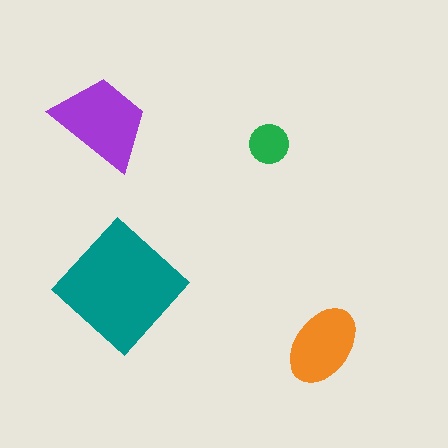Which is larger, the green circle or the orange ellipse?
The orange ellipse.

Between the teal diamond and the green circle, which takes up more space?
The teal diamond.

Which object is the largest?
The teal diamond.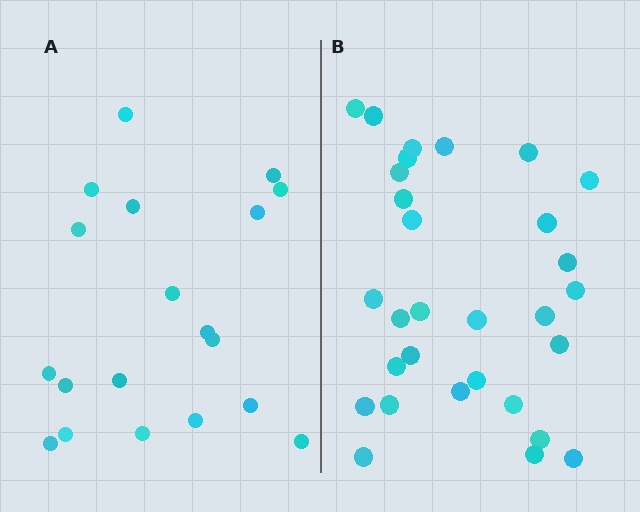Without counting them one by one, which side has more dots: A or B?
Region B (the right region) has more dots.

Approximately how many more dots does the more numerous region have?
Region B has roughly 12 or so more dots than region A.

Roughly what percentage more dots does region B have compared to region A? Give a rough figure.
About 60% more.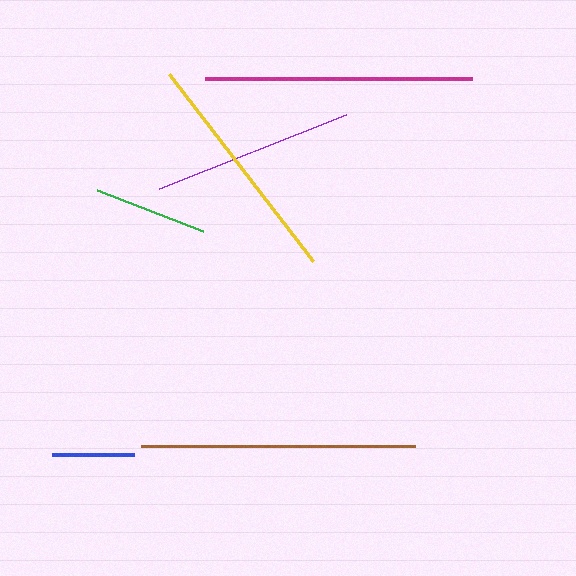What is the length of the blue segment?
The blue segment is approximately 82 pixels long.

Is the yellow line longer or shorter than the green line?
The yellow line is longer than the green line.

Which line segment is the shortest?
The blue line is the shortest at approximately 82 pixels.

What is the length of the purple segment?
The purple segment is approximately 201 pixels long.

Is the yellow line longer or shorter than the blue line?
The yellow line is longer than the blue line.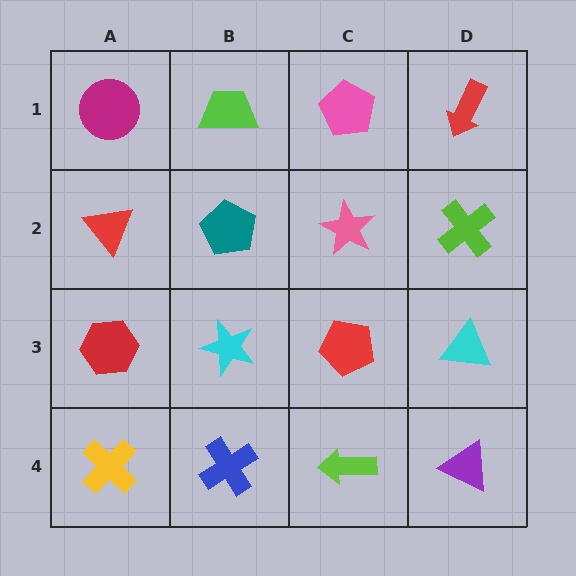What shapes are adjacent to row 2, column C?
A pink pentagon (row 1, column C), a red pentagon (row 3, column C), a teal pentagon (row 2, column B), a lime cross (row 2, column D).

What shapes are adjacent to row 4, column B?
A cyan star (row 3, column B), a yellow cross (row 4, column A), a lime arrow (row 4, column C).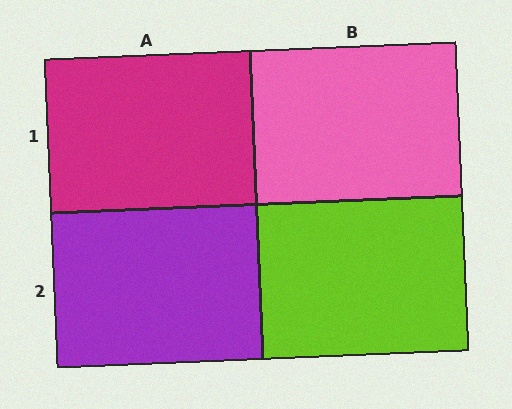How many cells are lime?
1 cell is lime.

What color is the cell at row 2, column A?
Purple.